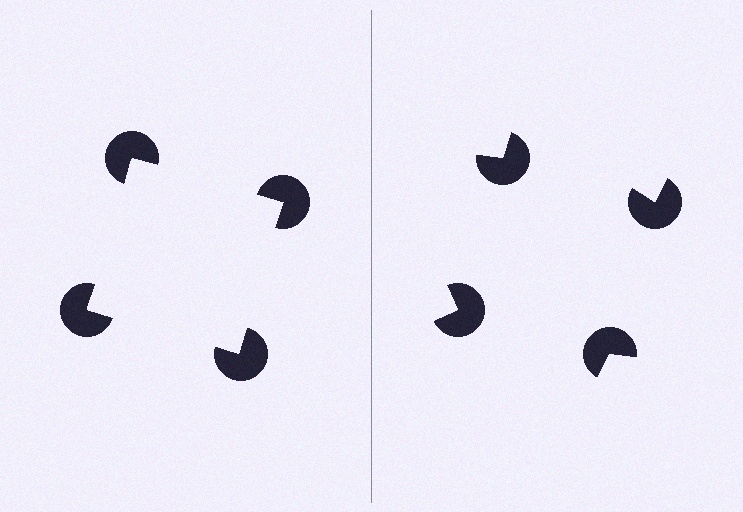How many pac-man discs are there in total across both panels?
8 — 4 on each side.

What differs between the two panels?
The pac-man discs are positioned identically on both sides; only the wedge orientations differ. On the left they align to a square; on the right they are misaligned.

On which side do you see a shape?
An illusory square appears on the left side. On the right side the wedge cuts are rotated, so no coherent shape forms.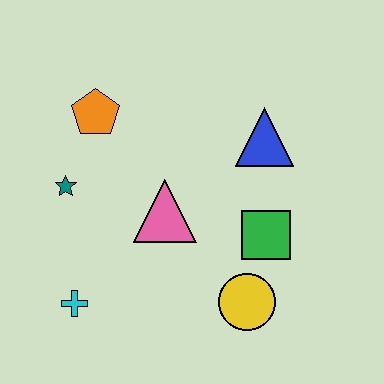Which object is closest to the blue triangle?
The green square is closest to the blue triangle.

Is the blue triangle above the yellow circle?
Yes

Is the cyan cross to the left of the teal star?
No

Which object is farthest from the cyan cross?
The blue triangle is farthest from the cyan cross.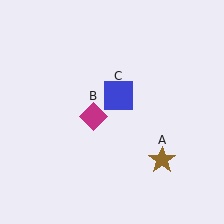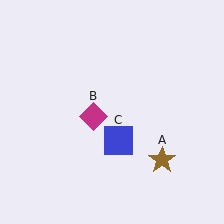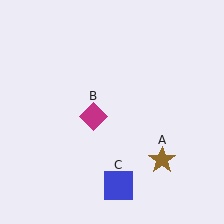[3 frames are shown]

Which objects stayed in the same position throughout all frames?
Brown star (object A) and magenta diamond (object B) remained stationary.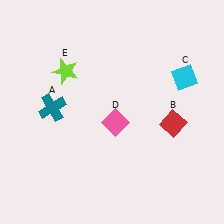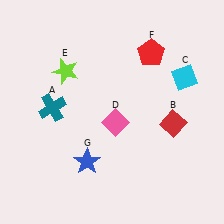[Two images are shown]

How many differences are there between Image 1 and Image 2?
There are 2 differences between the two images.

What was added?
A red pentagon (F), a blue star (G) were added in Image 2.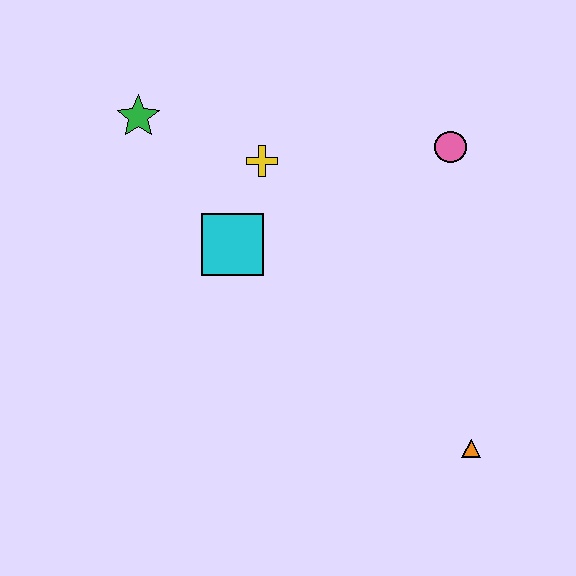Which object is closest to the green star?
The yellow cross is closest to the green star.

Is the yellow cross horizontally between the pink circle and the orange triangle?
No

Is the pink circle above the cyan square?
Yes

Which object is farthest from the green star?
The orange triangle is farthest from the green star.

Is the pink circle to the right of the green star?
Yes